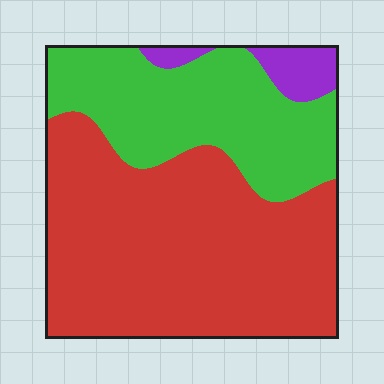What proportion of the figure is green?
Green takes up about one third (1/3) of the figure.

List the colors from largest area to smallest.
From largest to smallest: red, green, purple.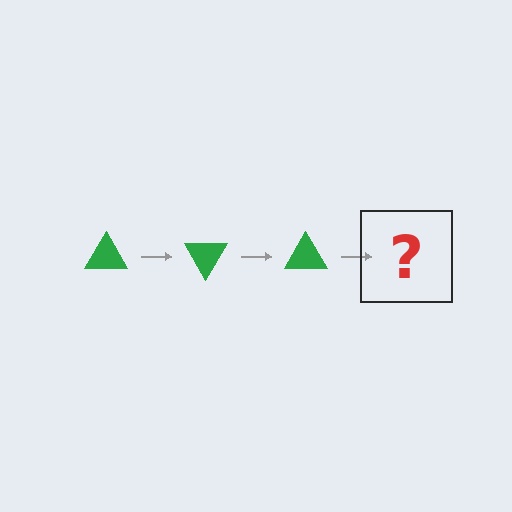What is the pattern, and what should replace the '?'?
The pattern is that the triangle rotates 60 degrees each step. The '?' should be a green triangle rotated 180 degrees.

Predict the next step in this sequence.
The next step is a green triangle rotated 180 degrees.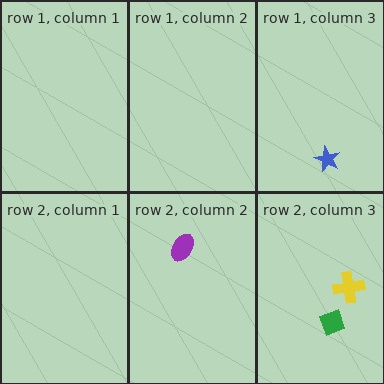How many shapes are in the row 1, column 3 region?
1.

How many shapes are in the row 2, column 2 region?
1.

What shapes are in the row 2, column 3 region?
The green diamond, the yellow cross.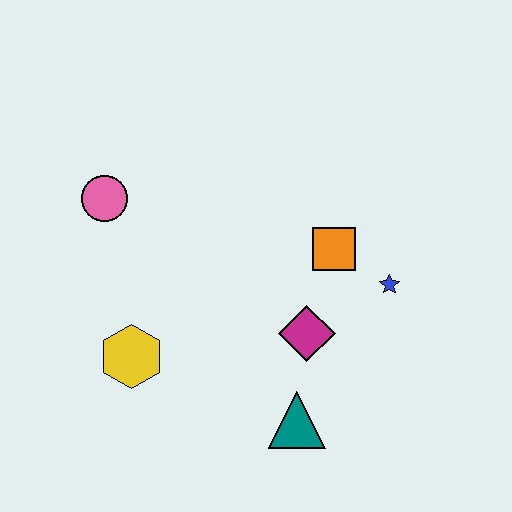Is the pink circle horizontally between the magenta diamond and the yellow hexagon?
No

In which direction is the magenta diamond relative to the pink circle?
The magenta diamond is to the right of the pink circle.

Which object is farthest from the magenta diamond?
The pink circle is farthest from the magenta diamond.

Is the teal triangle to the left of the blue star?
Yes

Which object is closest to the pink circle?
The yellow hexagon is closest to the pink circle.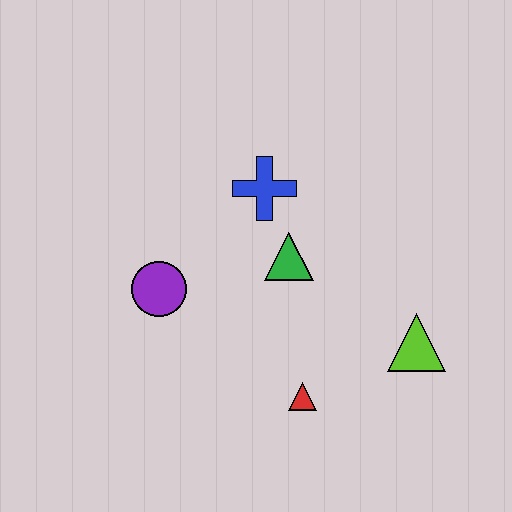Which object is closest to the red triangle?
The lime triangle is closest to the red triangle.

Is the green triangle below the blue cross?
Yes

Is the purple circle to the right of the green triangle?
No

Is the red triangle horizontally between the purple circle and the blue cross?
No